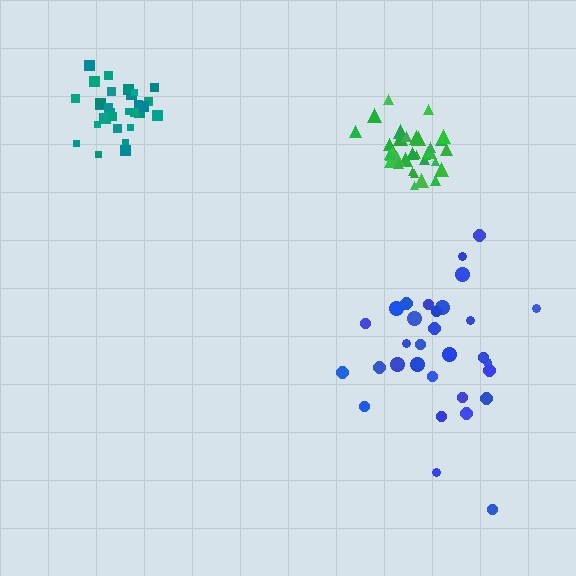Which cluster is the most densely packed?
Green.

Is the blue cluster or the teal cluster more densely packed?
Teal.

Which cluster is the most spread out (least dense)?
Blue.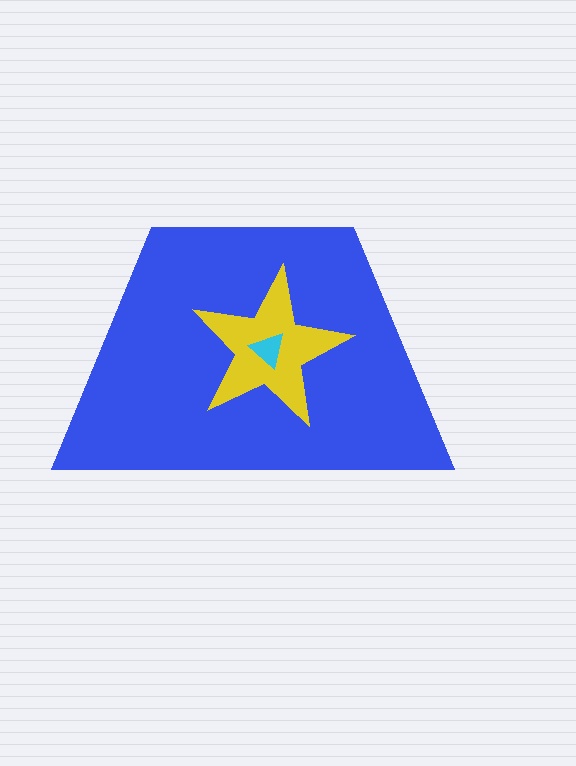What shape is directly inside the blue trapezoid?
The yellow star.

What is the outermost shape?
The blue trapezoid.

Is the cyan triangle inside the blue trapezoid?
Yes.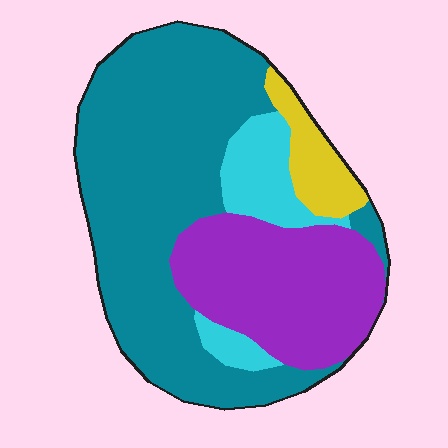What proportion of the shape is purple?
Purple takes up about one quarter (1/4) of the shape.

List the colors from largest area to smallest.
From largest to smallest: teal, purple, cyan, yellow.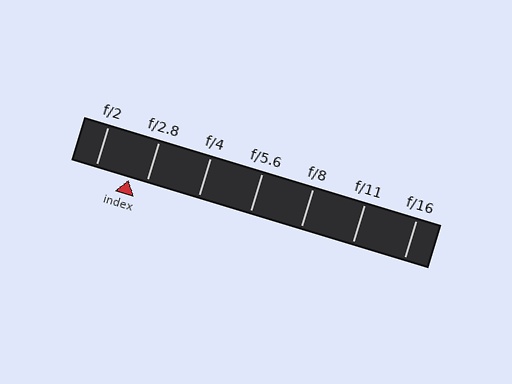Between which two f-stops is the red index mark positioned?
The index mark is between f/2 and f/2.8.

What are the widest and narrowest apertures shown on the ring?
The widest aperture shown is f/2 and the narrowest is f/16.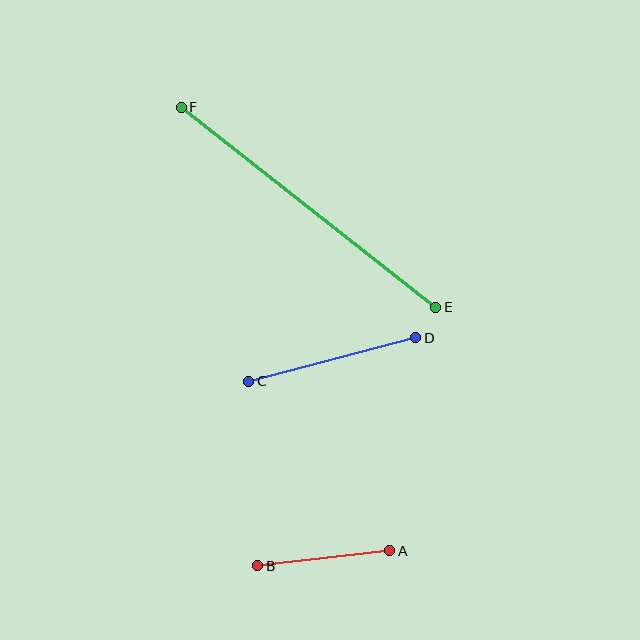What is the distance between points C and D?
The distance is approximately 173 pixels.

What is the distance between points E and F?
The distance is approximately 323 pixels.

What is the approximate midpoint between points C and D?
The midpoint is at approximately (332, 359) pixels.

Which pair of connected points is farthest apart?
Points E and F are farthest apart.